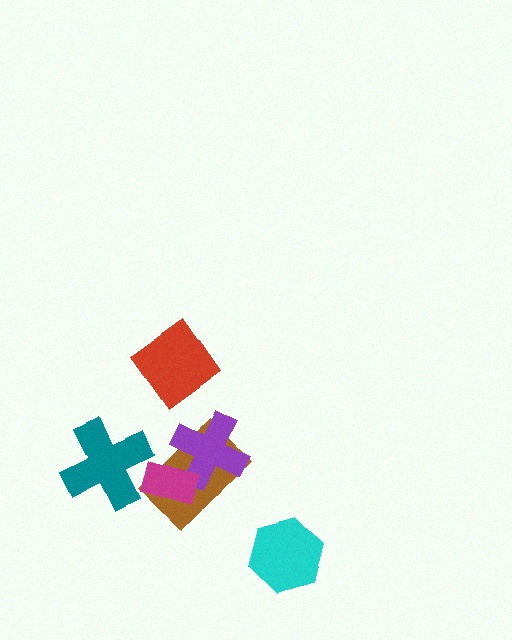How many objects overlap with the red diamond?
0 objects overlap with the red diamond.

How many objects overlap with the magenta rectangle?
2 objects overlap with the magenta rectangle.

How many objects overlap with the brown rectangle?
2 objects overlap with the brown rectangle.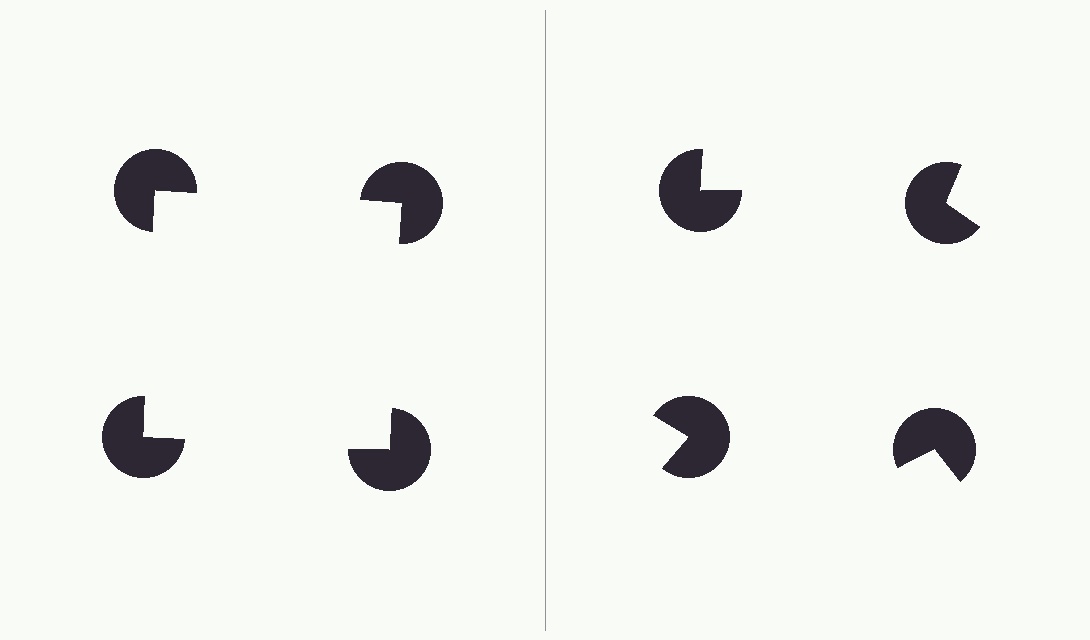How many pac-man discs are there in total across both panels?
8 — 4 on each side.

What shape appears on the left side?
An illusory square.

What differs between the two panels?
The pac-man discs are positioned identically on both sides; only the wedge orientations differ. On the left they align to a square; on the right they are misaligned.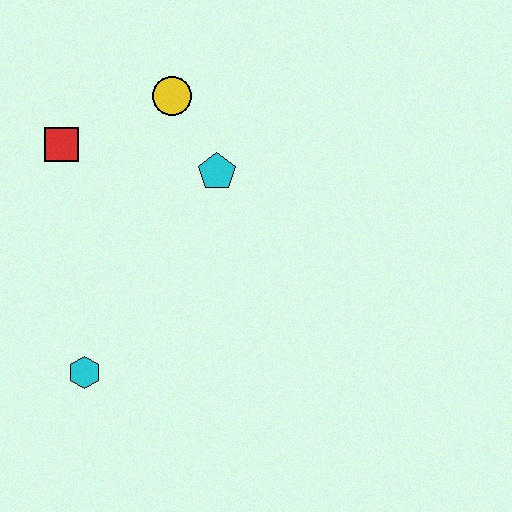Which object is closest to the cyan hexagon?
The red square is closest to the cyan hexagon.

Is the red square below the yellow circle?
Yes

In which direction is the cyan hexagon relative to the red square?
The cyan hexagon is below the red square.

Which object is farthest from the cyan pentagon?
The cyan hexagon is farthest from the cyan pentagon.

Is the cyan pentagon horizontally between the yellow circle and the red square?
No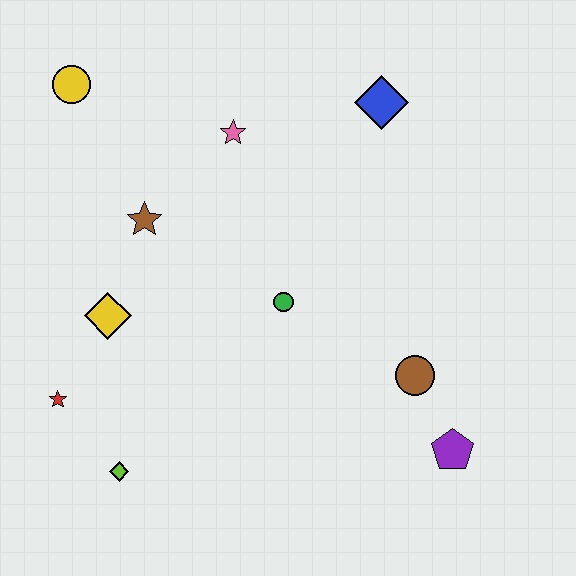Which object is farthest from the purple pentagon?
The yellow circle is farthest from the purple pentagon.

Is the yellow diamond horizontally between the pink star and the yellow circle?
Yes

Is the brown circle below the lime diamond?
No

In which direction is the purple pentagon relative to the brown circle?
The purple pentagon is below the brown circle.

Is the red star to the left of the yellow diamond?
Yes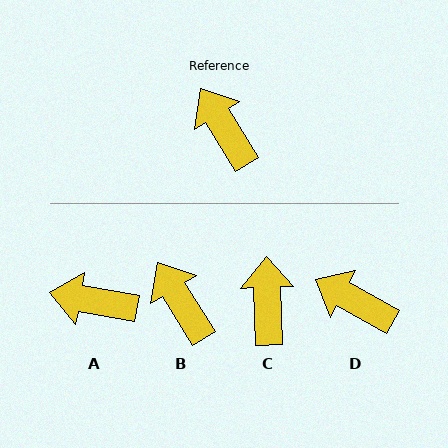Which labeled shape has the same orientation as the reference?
B.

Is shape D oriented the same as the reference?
No, it is off by about 29 degrees.